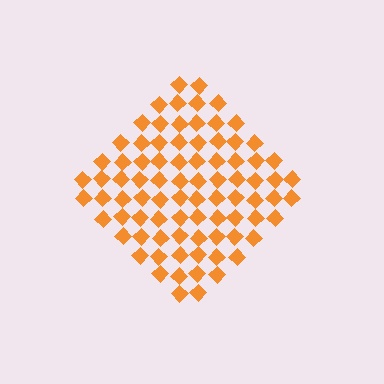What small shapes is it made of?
It is made of small diamonds.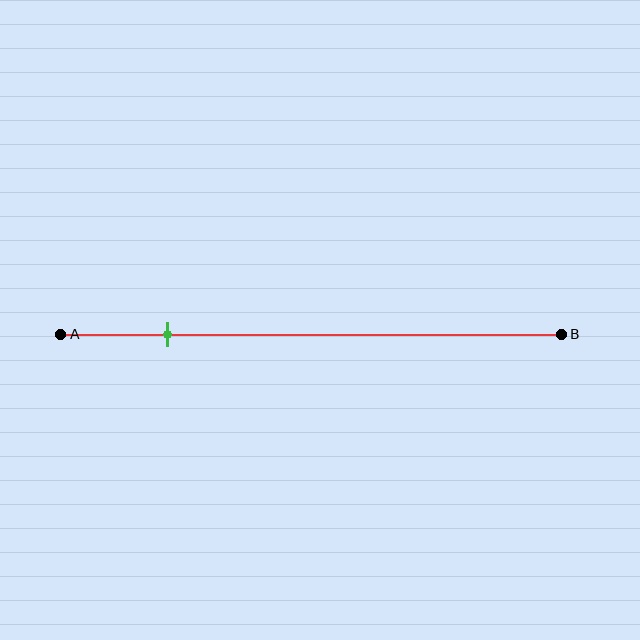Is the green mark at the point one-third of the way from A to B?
No, the mark is at about 20% from A, not at the 33% one-third point.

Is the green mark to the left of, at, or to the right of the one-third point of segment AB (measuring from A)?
The green mark is to the left of the one-third point of segment AB.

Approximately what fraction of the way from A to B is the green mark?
The green mark is approximately 20% of the way from A to B.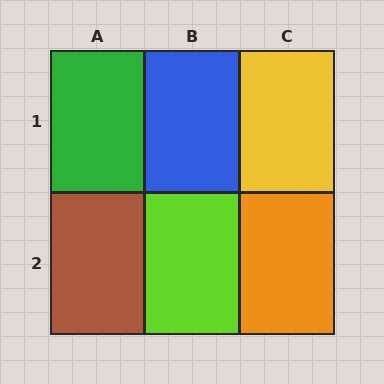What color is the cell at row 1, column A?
Green.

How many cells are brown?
1 cell is brown.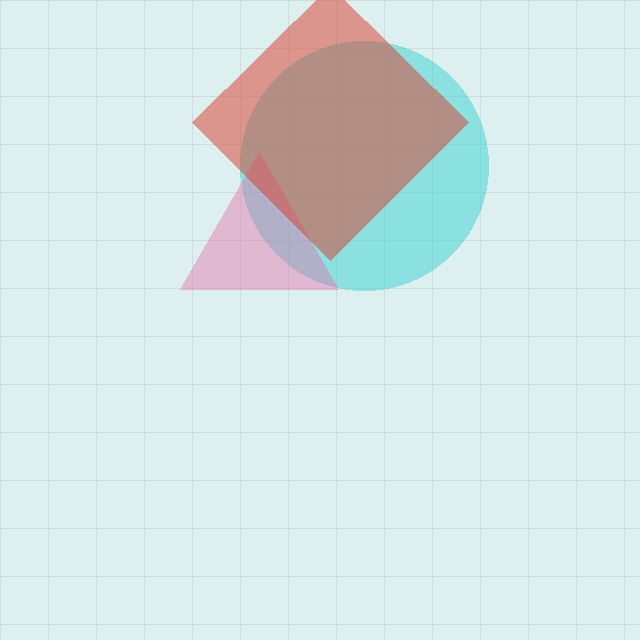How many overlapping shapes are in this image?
There are 3 overlapping shapes in the image.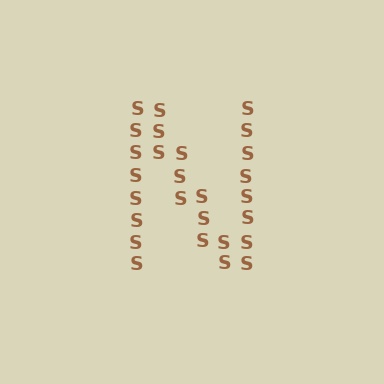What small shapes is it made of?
It is made of small letter S's.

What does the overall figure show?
The overall figure shows the letter N.